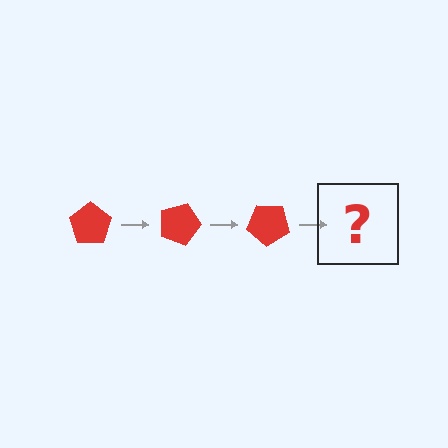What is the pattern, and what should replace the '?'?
The pattern is that the pentagon rotates 20 degrees each step. The '?' should be a red pentagon rotated 60 degrees.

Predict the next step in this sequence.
The next step is a red pentagon rotated 60 degrees.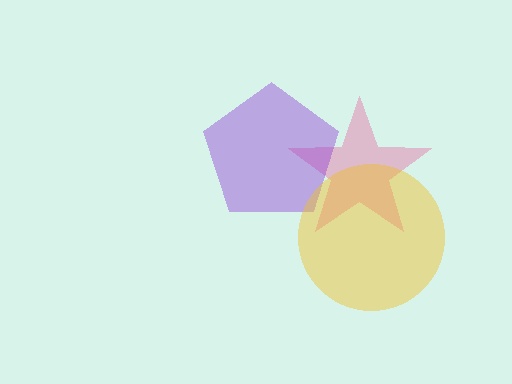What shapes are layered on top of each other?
The layered shapes are: a pink star, a purple pentagon, a yellow circle.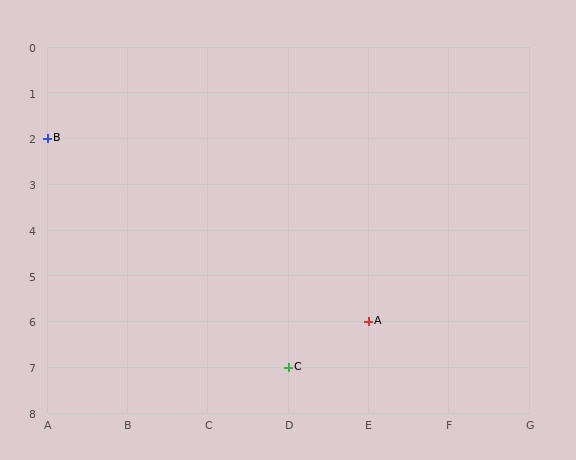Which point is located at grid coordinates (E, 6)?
Point A is at (E, 6).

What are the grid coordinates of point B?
Point B is at grid coordinates (A, 2).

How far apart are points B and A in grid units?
Points B and A are 4 columns and 4 rows apart (about 5.7 grid units diagonally).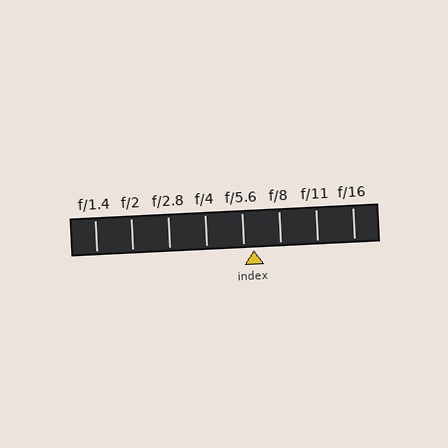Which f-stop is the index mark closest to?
The index mark is closest to f/5.6.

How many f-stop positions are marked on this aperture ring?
There are 8 f-stop positions marked.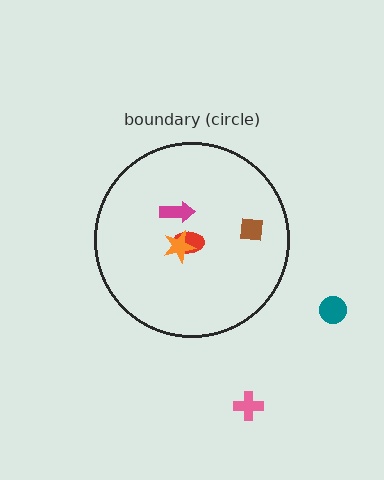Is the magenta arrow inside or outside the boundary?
Inside.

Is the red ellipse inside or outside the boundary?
Inside.